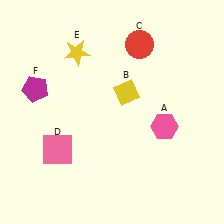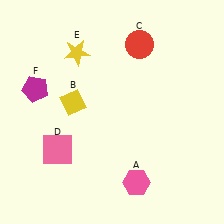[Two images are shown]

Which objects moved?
The objects that moved are: the pink hexagon (A), the yellow diamond (B).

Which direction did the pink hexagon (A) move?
The pink hexagon (A) moved down.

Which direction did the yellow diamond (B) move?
The yellow diamond (B) moved left.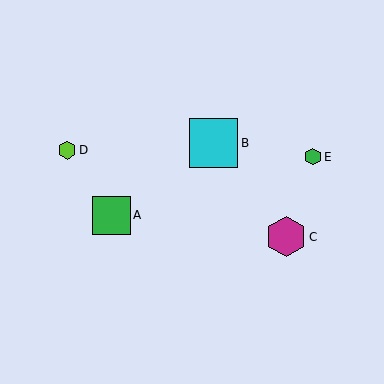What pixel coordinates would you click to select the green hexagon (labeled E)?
Click at (313, 157) to select the green hexagon E.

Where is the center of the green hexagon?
The center of the green hexagon is at (313, 157).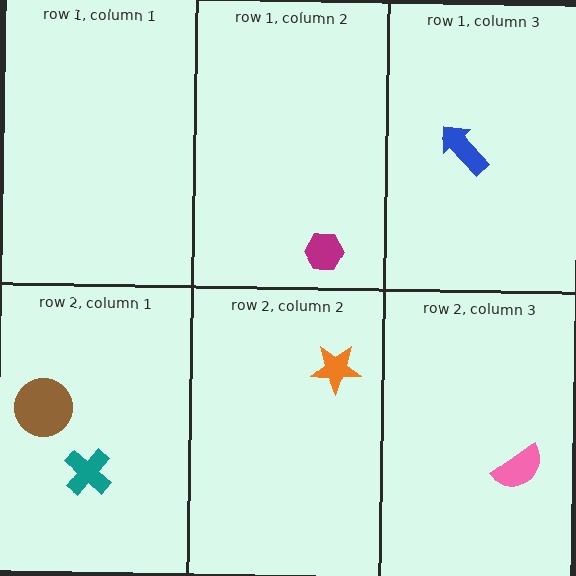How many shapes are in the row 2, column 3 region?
1.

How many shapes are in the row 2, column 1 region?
2.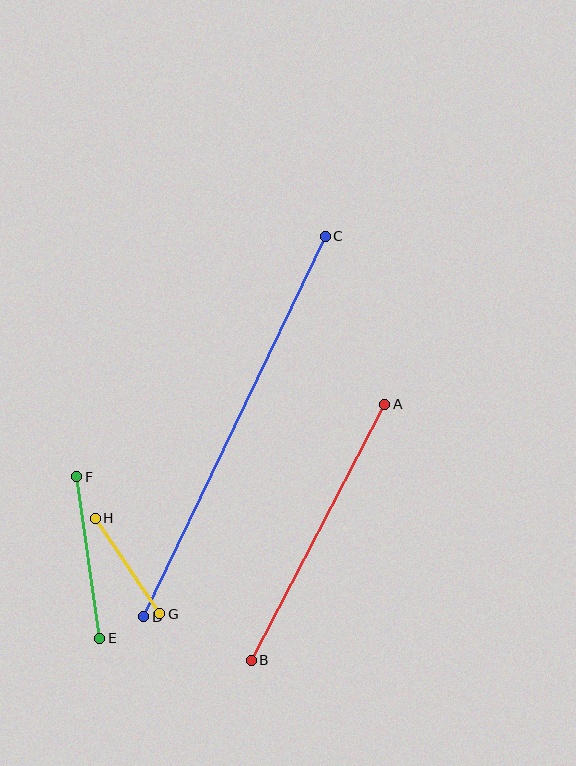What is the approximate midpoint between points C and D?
The midpoint is at approximately (235, 426) pixels.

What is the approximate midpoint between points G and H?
The midpoint is at approximately (128, 566) pixels.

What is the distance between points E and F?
The distance is approximately 163 pixels.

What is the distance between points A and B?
The distance is approximately 289 pixels.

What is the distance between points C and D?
The distance is approximately 422 pixels.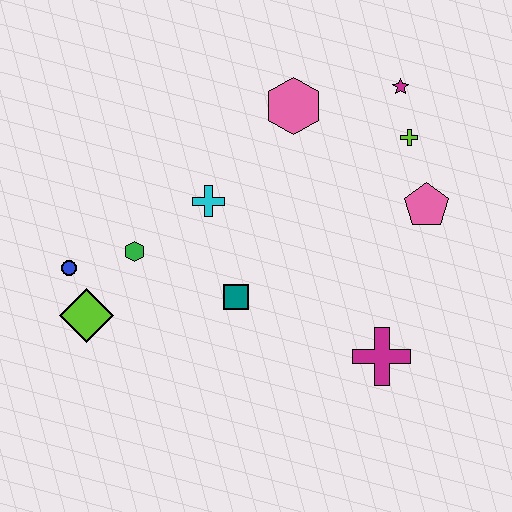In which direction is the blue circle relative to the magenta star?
The blue circle is to the left of the magenta star.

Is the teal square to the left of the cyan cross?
No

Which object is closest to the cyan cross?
The green hexagon is closest to the cyan cross.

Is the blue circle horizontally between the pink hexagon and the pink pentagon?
No